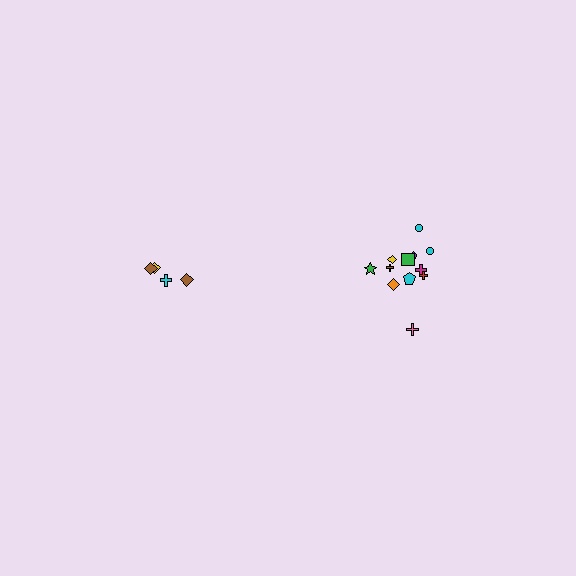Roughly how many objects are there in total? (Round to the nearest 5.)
Roughly 15 objects in total.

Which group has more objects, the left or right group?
The right group.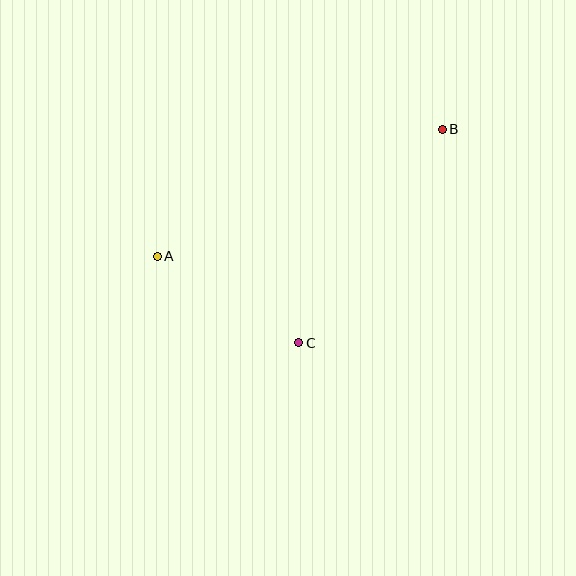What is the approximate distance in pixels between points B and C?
The distance between B and C is approximately 257 pixels.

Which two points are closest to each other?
Points A and C are closest to each other.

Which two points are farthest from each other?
Points A and B are farthest from each other.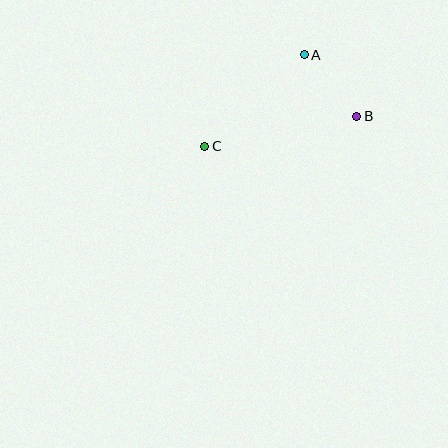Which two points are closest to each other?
Points A and B are closest to each other.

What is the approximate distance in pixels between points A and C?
The distance between A and C is approximately 135 pixels.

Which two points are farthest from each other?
Points B and C are farthest from each other.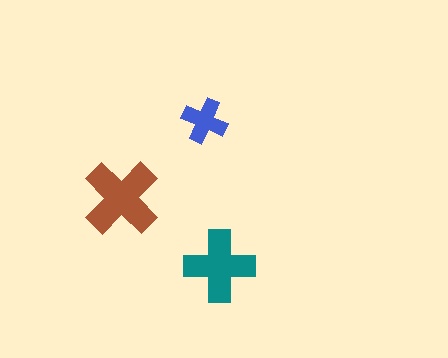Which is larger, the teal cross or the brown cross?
The brown one.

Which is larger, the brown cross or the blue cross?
The brown one.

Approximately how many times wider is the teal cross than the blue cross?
About 1.5 times wider.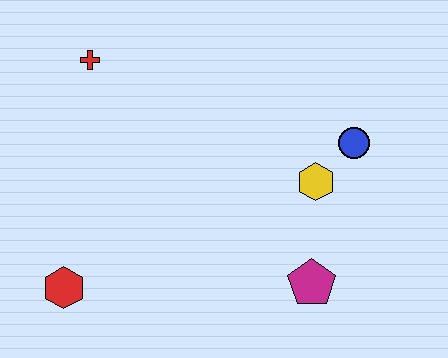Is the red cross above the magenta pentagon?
Yes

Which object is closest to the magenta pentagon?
The yellow hexagon is closest to the magenta pentagon.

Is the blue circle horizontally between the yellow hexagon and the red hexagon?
No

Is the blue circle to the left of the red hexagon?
No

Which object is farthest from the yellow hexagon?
The red hexagon is farthest from the yellow hexagon.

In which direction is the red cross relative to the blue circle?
The red cross is to the left of the blue circle.